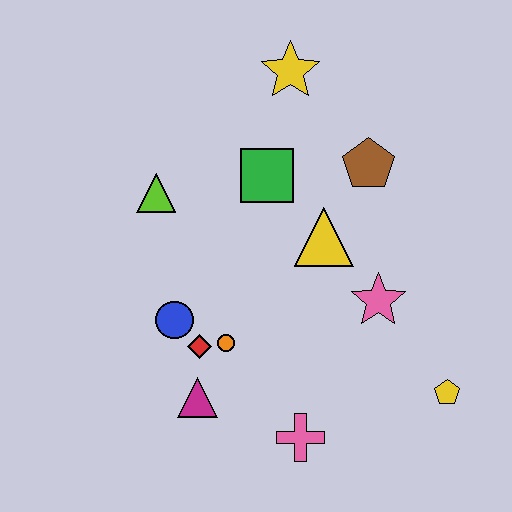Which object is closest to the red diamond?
The orange circle is closest to the red diamond.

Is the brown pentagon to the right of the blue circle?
Yes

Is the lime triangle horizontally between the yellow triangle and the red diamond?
No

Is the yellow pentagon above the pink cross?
Yes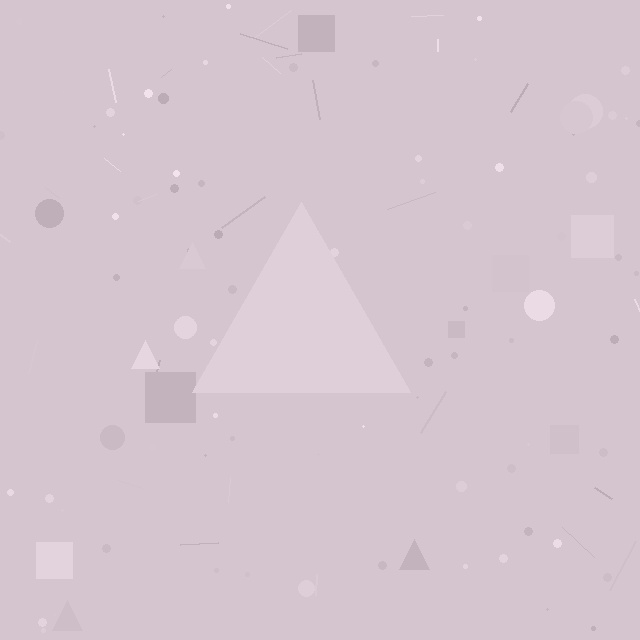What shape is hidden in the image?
A triangle is hidden in the image.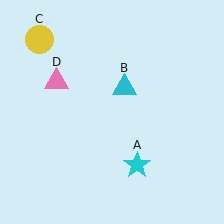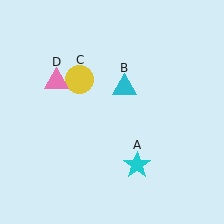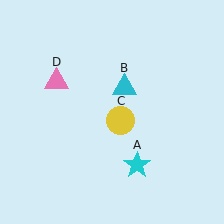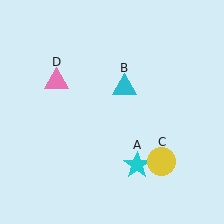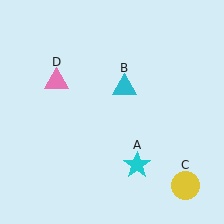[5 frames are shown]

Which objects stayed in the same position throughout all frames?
Cyan star (object A) and cyan triangle (object B) and pink triangle (object D) remained stationary.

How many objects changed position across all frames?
1 object changed position: yellow circle (object C).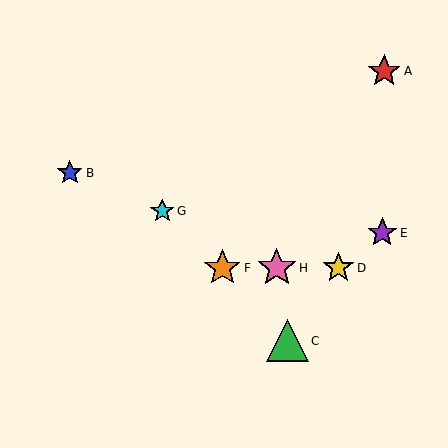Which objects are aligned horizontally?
Objects D, F, H are aligned horizontally.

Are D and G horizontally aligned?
No, D is at y≈268 and G is at y≈211.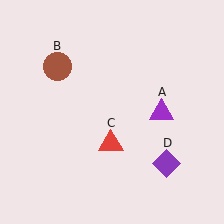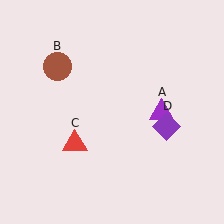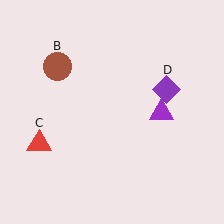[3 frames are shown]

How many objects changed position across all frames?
2 objects changed position: red triangle (object C), purple diamond (object D).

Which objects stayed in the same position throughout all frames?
Purple triangle (object A) and brown circle (object B) remained stationary.